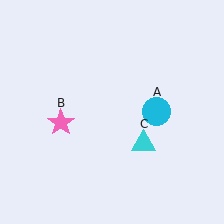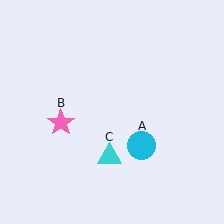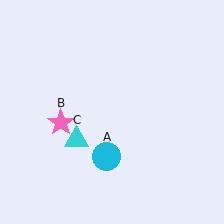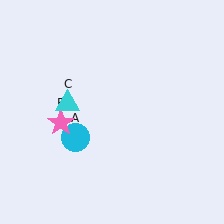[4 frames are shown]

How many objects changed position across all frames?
2 objects changed position: cyan circle (object A), cyan triangle (object C).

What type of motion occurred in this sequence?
The cyan circle (object A), cyan triangle (object C) rotated clockwise around the center of the scene.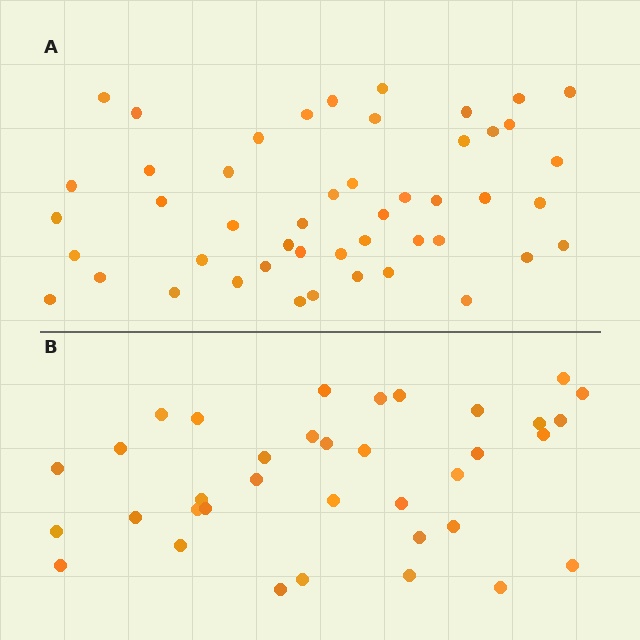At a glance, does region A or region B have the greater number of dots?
Region A (the top region) has more dots.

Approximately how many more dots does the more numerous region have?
Region A has roughly 12 or so more dots than region B.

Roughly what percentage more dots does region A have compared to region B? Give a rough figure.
About 35% more.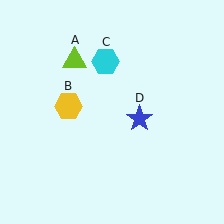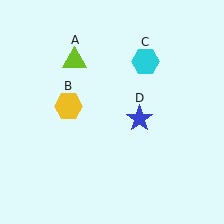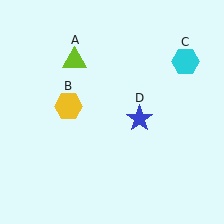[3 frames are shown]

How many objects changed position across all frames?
1 object changed position: cyan hexagon (object C).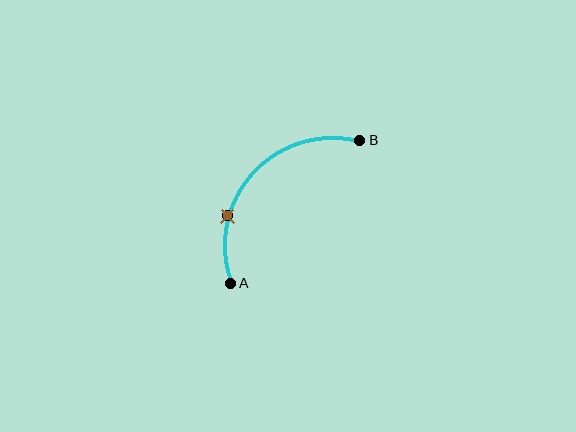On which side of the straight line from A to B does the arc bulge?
The arc bulges above and to the left of the straight line connecting A and B.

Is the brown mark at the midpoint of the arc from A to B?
No. The brown mark lies on the arc but is closer to endpoint A. The arc midpoint would be at the point on the curve equidistant along the arc from both A and B.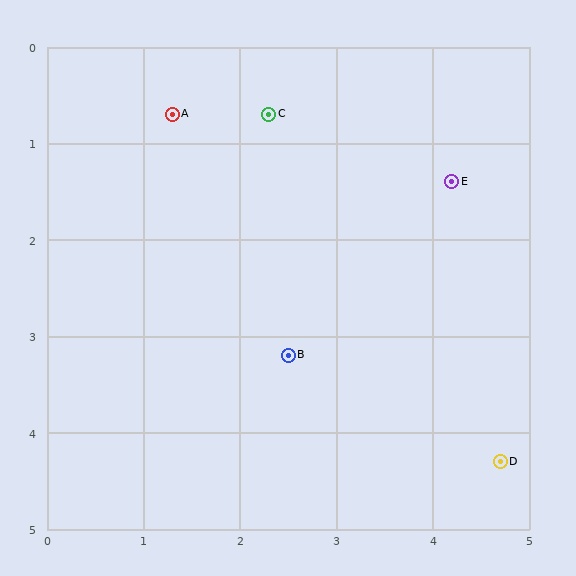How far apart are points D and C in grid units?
Points D and C are about 4.3 grid units apart.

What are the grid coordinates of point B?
Point B is at approximately (2.5, 3.2).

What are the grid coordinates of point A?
Point A is at approximately (1.3, 0.7).